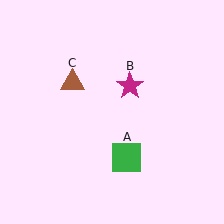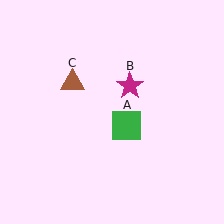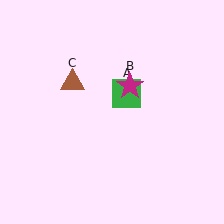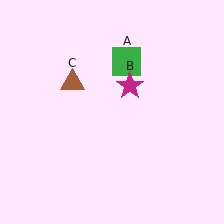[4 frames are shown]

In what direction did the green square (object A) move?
The green square (object A) moved up.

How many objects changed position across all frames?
1 object changed position: green square (object A).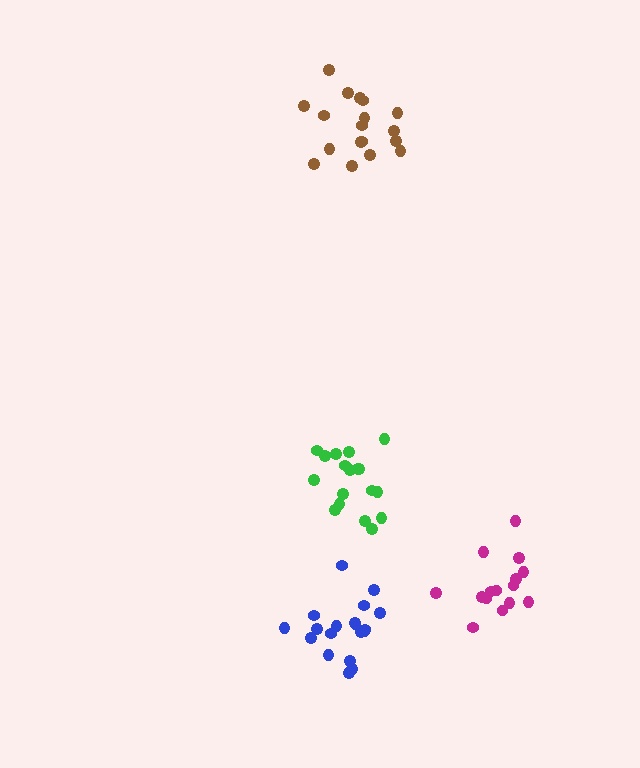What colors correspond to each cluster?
The clusters are colored: brown, green, magenta, blue.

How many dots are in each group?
Group 1: 18 dots, Group 2: 18 dots, Group 3: 15 dots, Group 4: 19 dots (70 total).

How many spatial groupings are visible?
There are 4 spatial groupings.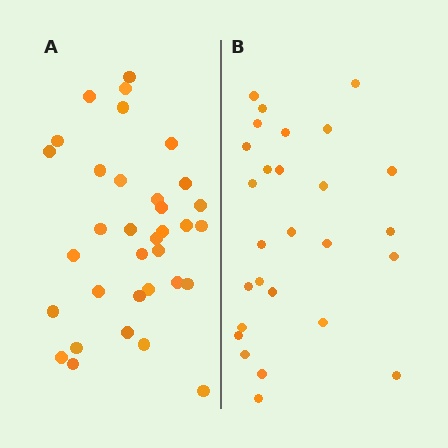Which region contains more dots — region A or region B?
Region A (the left region) has more dots.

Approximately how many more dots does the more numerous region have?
Region A has roughly 8 or so more dots than region B.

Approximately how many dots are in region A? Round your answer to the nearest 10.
About 30 dots. (The exact count is 34, which rounds to 30.)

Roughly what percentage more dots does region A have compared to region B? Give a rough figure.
About 25% more.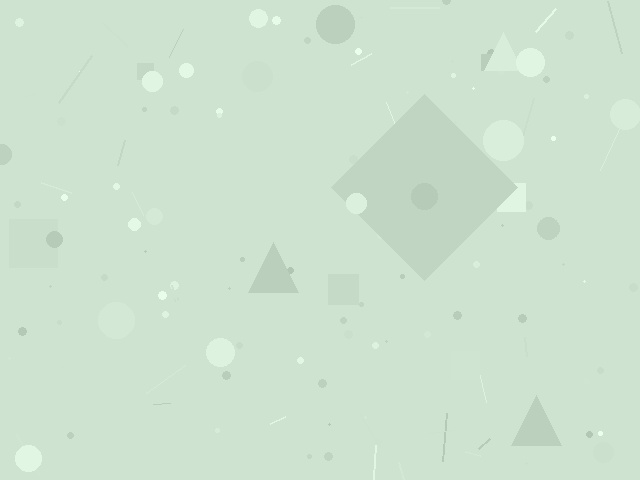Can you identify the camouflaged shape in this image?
The camouflaged shape is a diamond.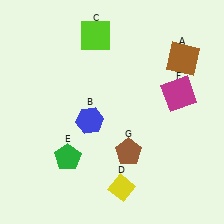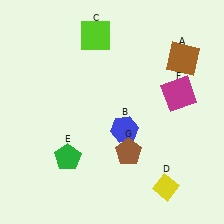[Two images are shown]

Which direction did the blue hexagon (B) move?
The blue hexagon (B) moved right.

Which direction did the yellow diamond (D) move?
The yellow diamond (D) moved right.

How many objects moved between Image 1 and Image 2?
2 objects moved between the two images.